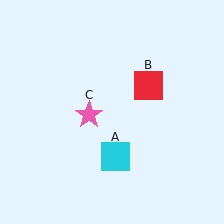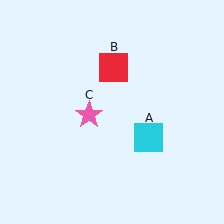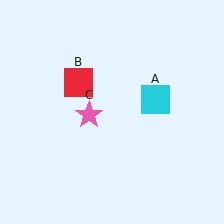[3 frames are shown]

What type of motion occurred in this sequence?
The cyan square (object A), red square (object B) rotated counterclockwise around the center of the scene.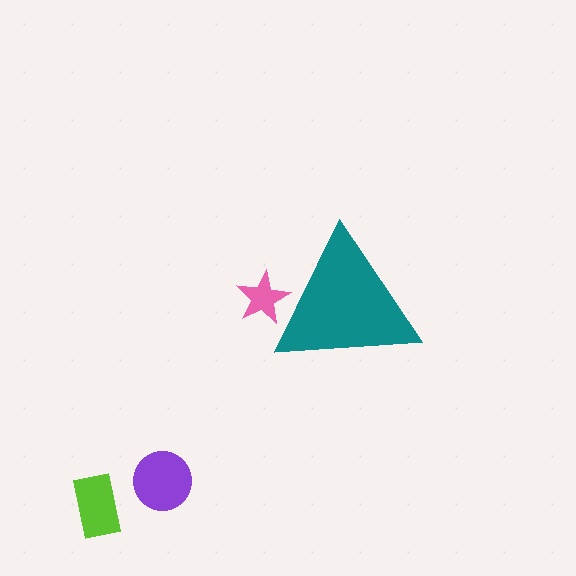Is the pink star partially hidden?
Yes, the pink star is partially hidden behind the teal triangle.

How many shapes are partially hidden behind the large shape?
1 shape is partially hidden.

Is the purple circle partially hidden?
No, the purple circle is fully visible.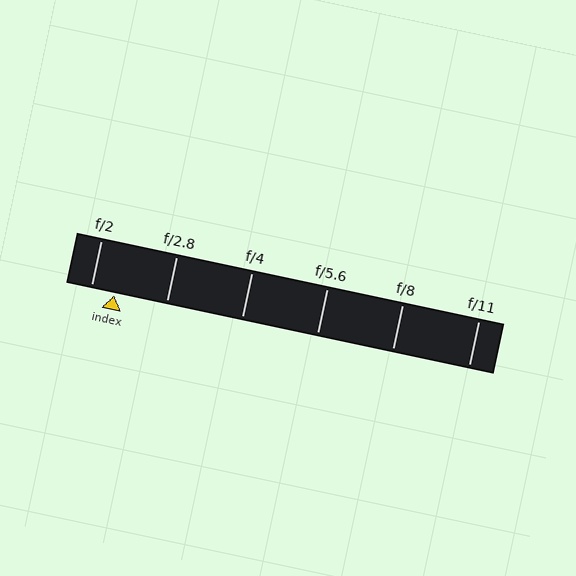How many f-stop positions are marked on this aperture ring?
There are 6 f-stop positions marked.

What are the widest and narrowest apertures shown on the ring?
The widest aperture shown is f/2 and the narrowest is f/11.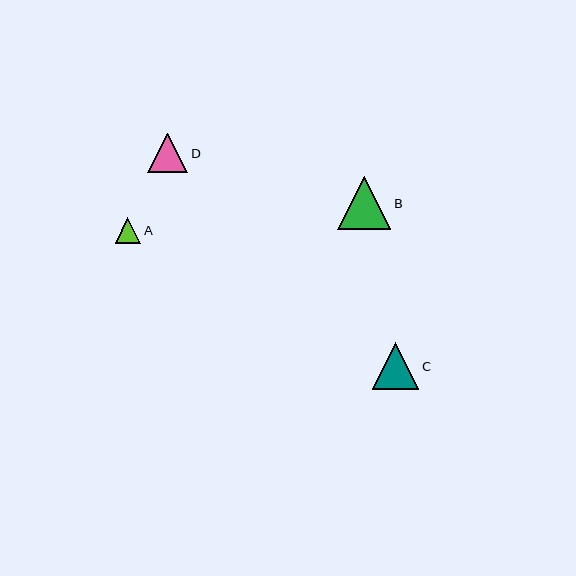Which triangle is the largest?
Triangle B is the largest with a size of approximately 53 pixels.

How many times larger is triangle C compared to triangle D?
Triangle C is approximately 1.2 times the size of triangle D.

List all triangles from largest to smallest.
From largest to smallest: B, C, D, A.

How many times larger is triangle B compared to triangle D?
Triangle B is approximately 1.3 times the size of triangle D.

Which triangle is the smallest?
Triangle A is the smallest with a size of approximately 26 pixels.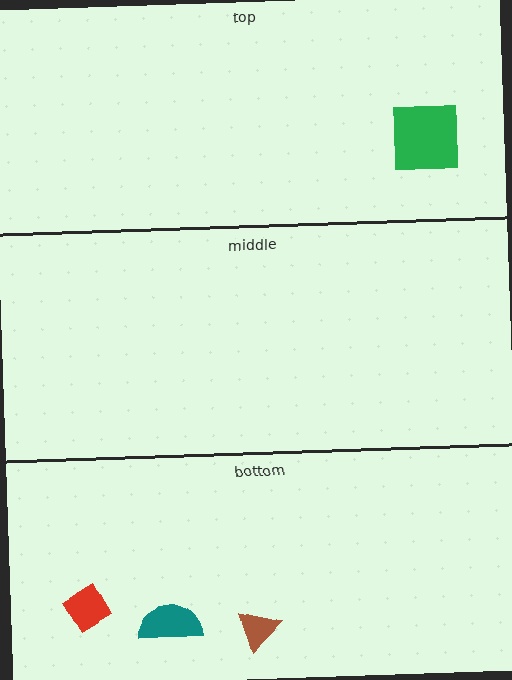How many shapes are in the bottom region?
3.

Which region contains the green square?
The top region.